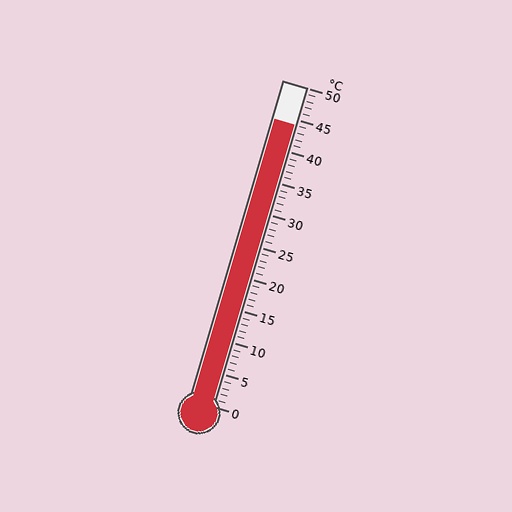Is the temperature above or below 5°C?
The temperature is above 5°C.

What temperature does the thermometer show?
The thermometer shows approximately 44°C.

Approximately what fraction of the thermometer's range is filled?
The thermometer is filled to approximately 90% of its range.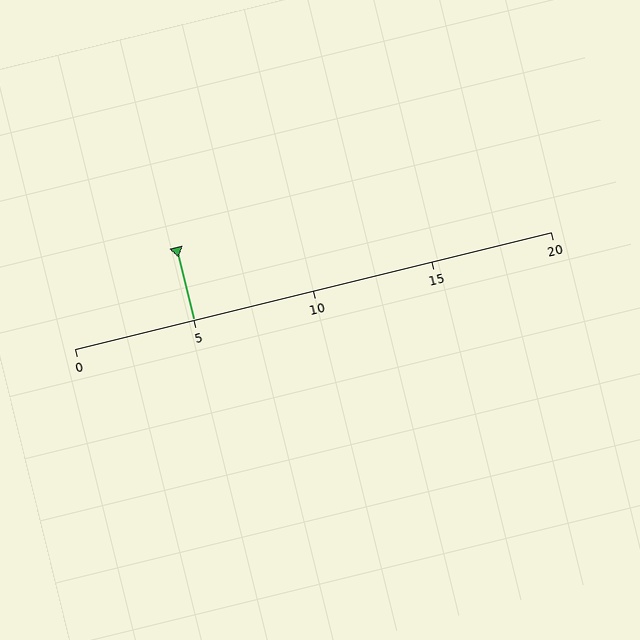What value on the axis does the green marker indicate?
The marker indicates approximately 5.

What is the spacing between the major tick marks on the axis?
The major ticks are spaced 5 apart.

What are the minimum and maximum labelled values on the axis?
The axis runs from 0 to 20.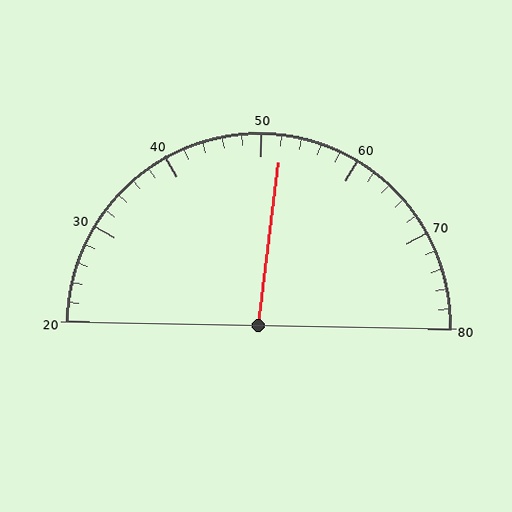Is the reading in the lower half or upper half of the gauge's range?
The reading is in the upper half of the range (20 to 80).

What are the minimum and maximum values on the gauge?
The gauge ranges from 20 to 80.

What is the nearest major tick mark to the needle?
The nearest major tick mark is 50.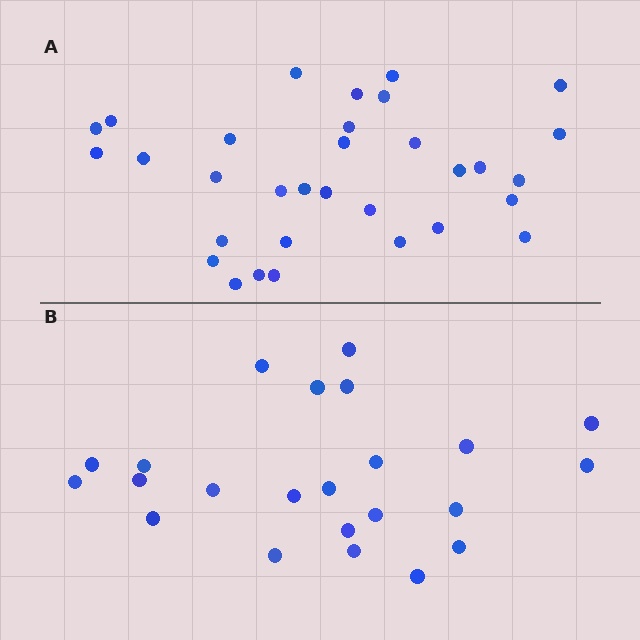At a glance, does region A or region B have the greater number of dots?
Region A (the top region) has more dots.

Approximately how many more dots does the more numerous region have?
Region A has roughly 8 or so more dots than region B.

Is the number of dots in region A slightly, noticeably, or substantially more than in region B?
Region A has noticeably more, but not dramatically so. The ratio is roughly 1.4 to 1.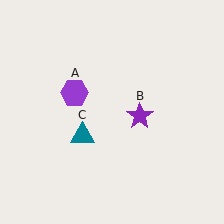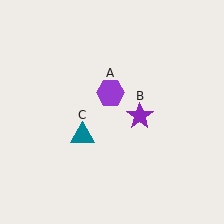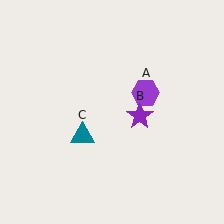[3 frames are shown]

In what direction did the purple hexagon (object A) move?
The purple hexagon (object A) moved right.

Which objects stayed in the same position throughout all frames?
Purple star (object B) and teal triangle (object C) remained stationary.